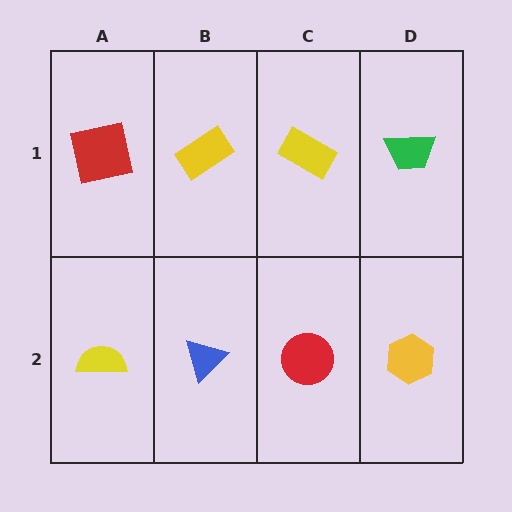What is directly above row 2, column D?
A green trapezoid.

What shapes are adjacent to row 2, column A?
A red square (row 1, column A), a blue triangle (row 2, column B).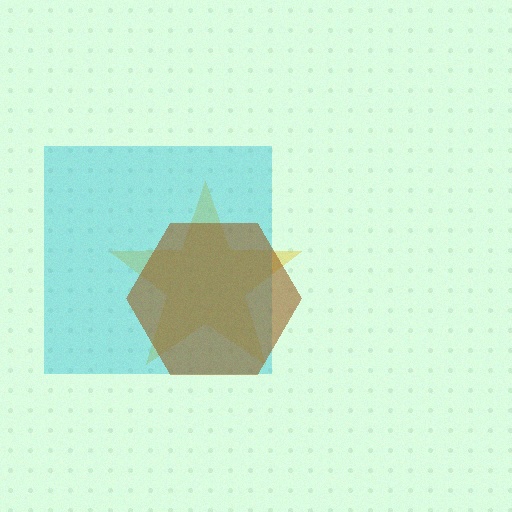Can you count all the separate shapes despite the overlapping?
Yes, there are 3 separate shapes.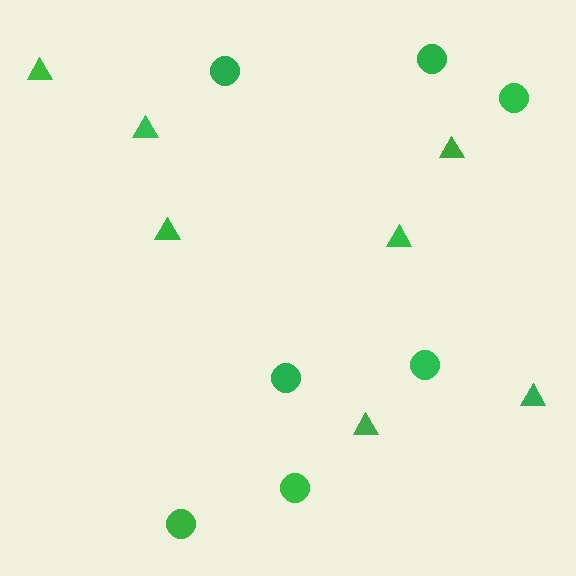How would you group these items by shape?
There are 2 groups: one group of triangles (7) and one group of circles (7).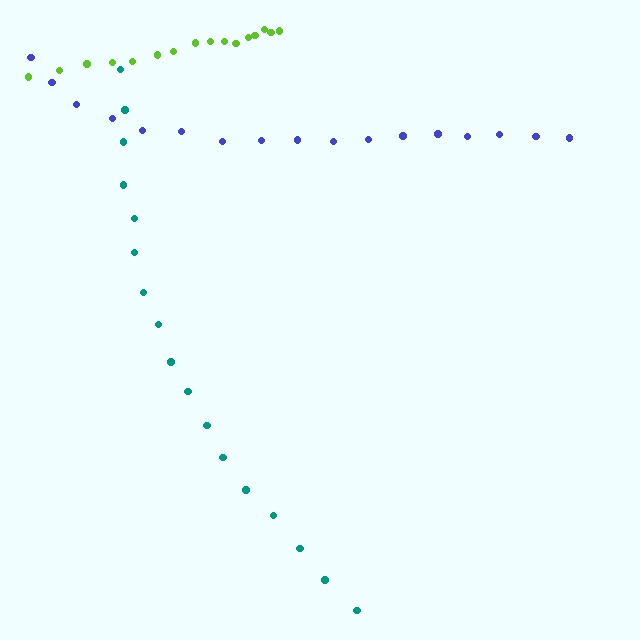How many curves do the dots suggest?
There are 3 distinct paths.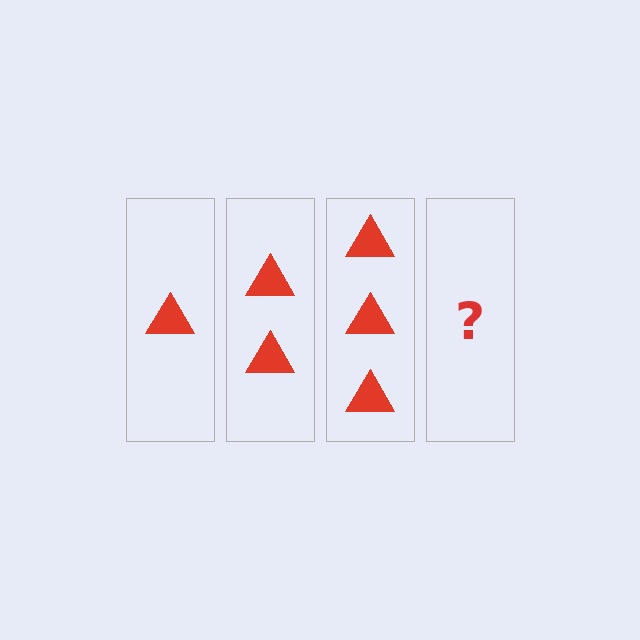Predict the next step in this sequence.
The next step is 4 triangles.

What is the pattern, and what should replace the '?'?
The pattern is that each step adds one more triangle. The '?' should be 4 triangles.